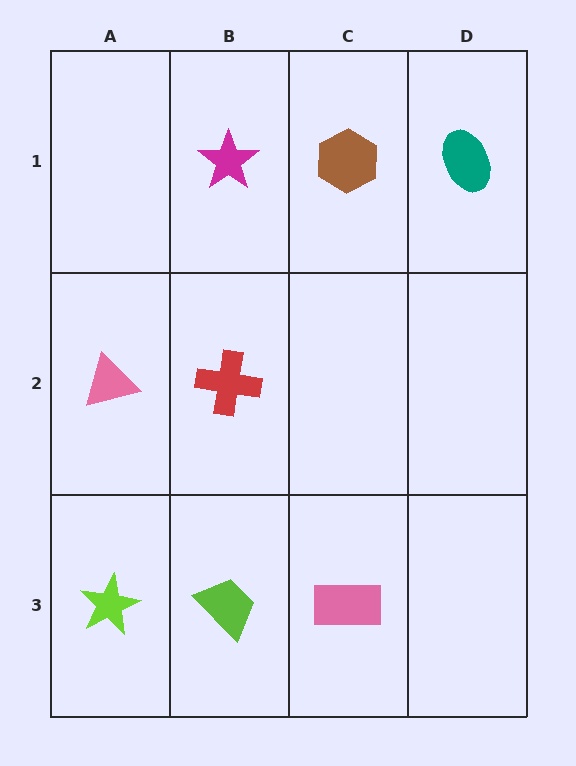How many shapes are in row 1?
3 shapes.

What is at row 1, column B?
A magenta star.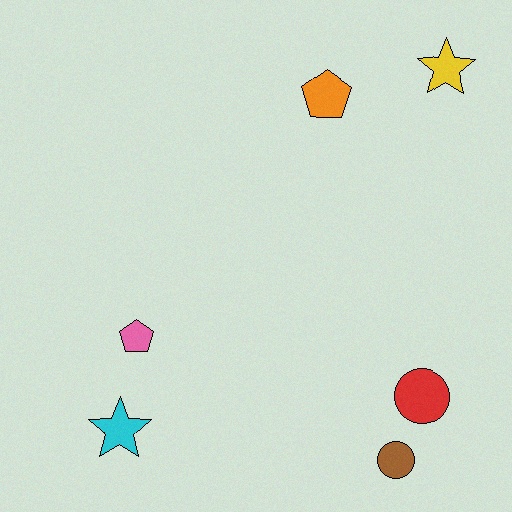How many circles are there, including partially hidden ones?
There are 2 circles.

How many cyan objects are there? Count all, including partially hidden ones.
There is 1 cyan object.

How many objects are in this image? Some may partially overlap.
There are 6 objects.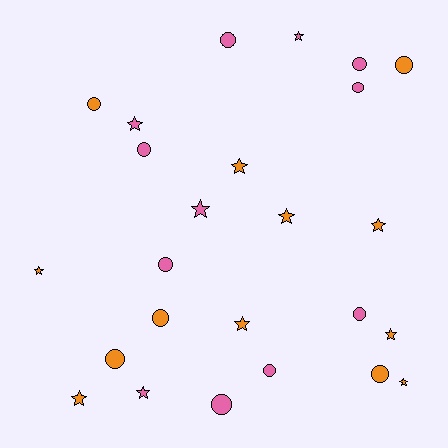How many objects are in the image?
There are 25 objects.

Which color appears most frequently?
Orange, with 13 objects.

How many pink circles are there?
There are 8 pink circles.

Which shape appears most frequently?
Circle, with 13 objects.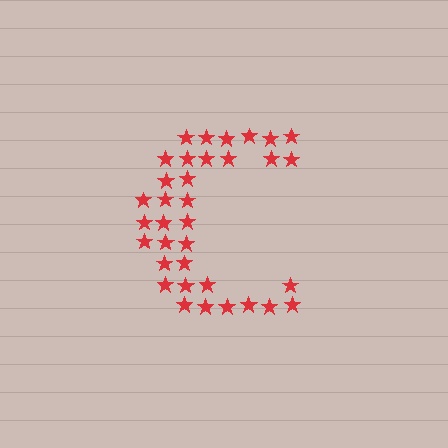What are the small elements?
The small elements are stars.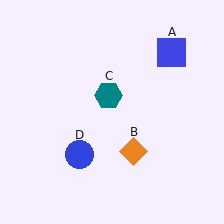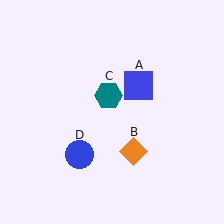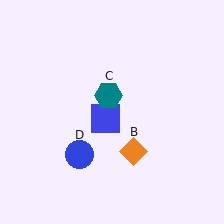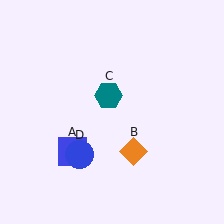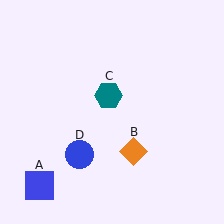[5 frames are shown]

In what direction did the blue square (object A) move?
The blue square (object A) moved down and to the left.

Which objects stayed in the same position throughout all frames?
Orange diamond (object B) and teal hexagon (object C) and blue circle (object D) remained stationary.